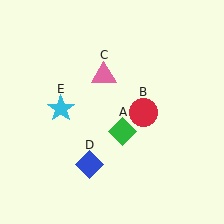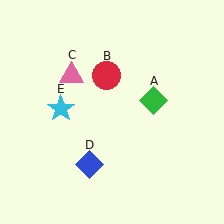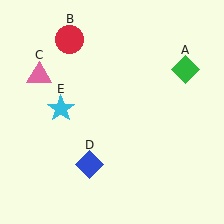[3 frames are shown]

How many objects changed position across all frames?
3 objects changed position: green diamond (object A), red circle (object B), pink triangle (object C).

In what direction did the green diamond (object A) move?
The green diamond (object A) moved up and to the right.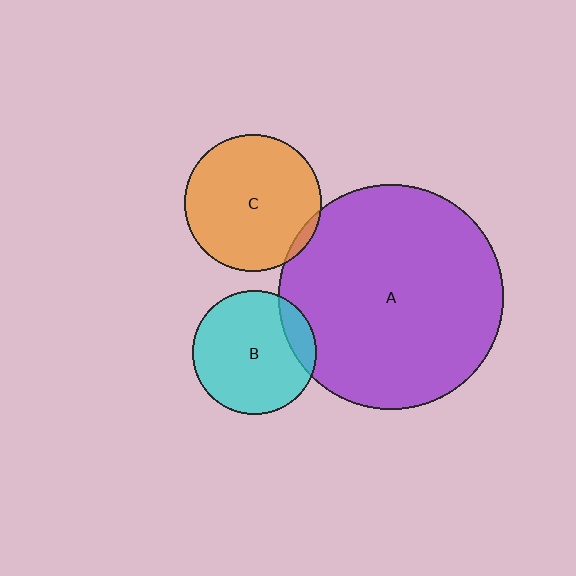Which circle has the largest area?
Circle A (purple).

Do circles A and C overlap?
Yes.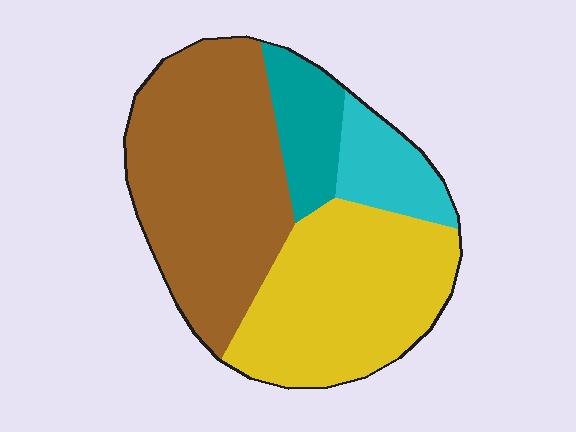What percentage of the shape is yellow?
Yellow covers around 35% of the shape.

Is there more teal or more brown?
Brown.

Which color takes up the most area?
Brown, at roughly 45%.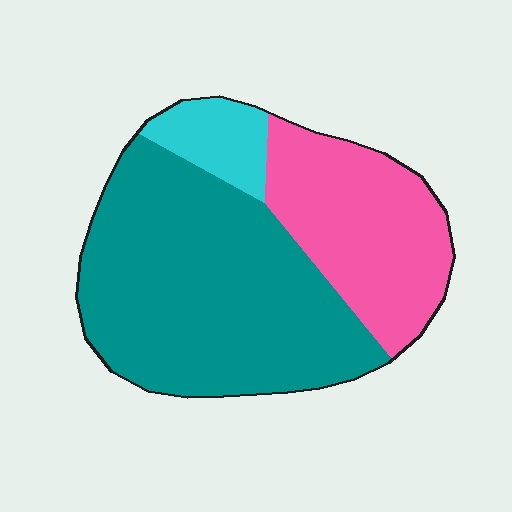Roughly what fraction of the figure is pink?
Pink covers roughly 30% of the figure.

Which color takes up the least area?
Cyan, at roughly 10%.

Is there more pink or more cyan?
Pink.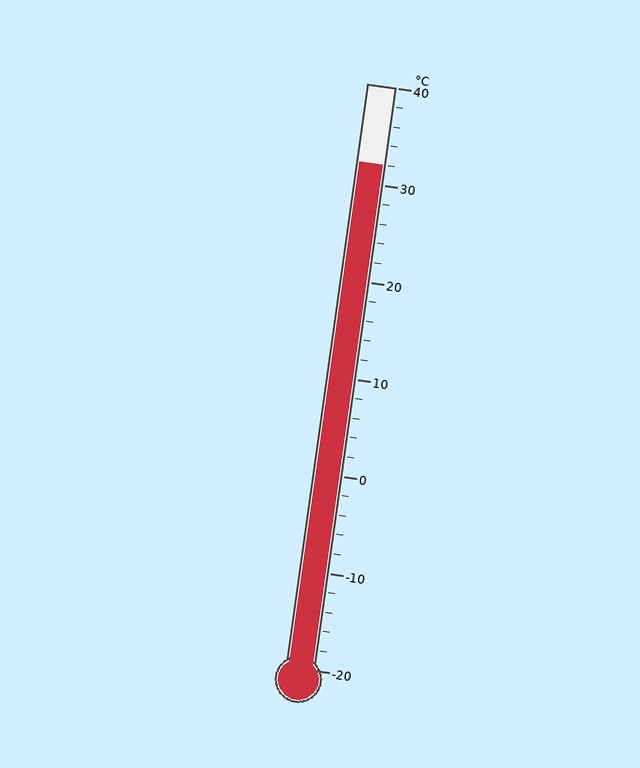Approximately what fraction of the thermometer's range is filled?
The thermometer is filled to approximately 85% of its range.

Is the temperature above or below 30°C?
The temperature is above 30°C.